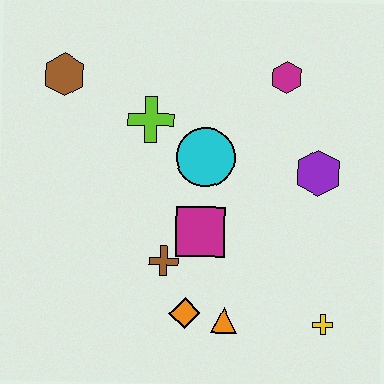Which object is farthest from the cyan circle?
The yellow cross is farthest from the cyan circle.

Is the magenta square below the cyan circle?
Yes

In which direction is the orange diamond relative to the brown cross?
The orange diamond is below the brown cross.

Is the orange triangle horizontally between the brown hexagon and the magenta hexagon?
Yes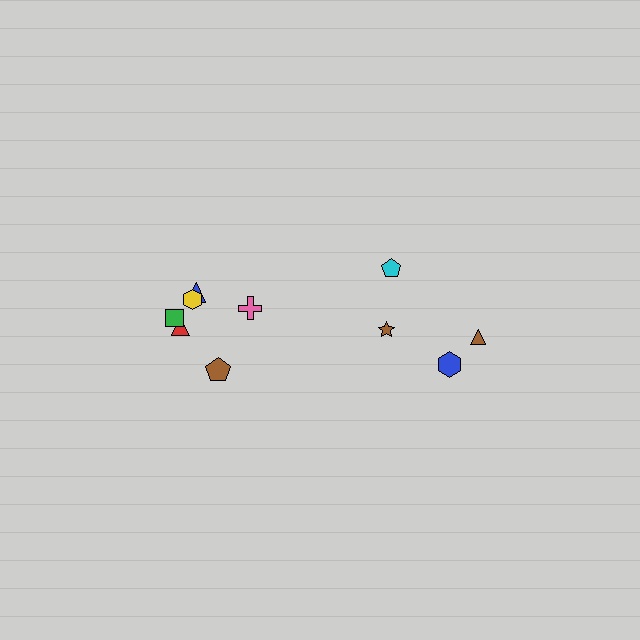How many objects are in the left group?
There are 6 objects.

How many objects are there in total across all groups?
There are 10 objects.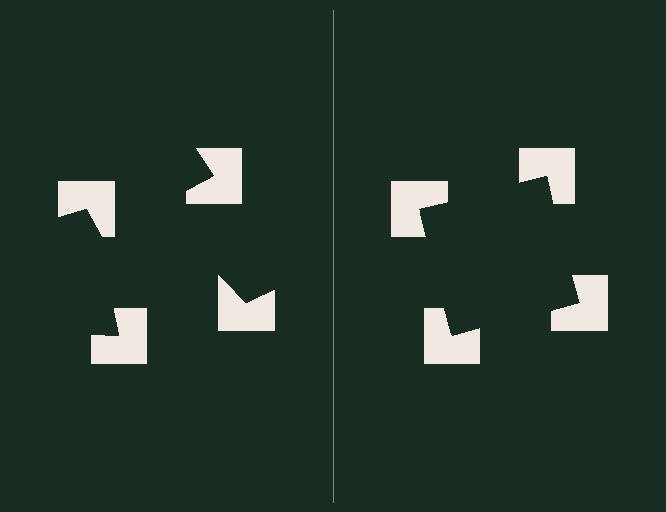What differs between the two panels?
The notched squares are positioned identically on both sides; only the wedge orientations differ. On the right they align to a square; on the left they are misaligned.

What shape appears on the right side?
An illusory square.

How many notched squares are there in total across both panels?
8 — 4 on each side.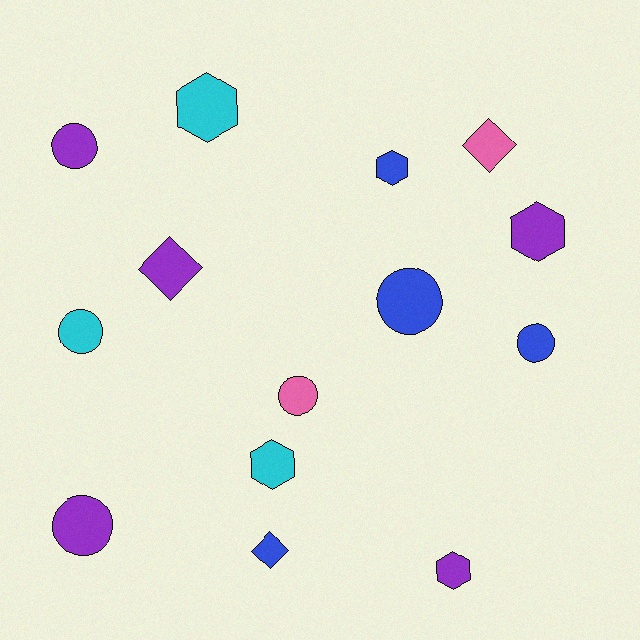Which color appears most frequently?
Purple, with 5 objects.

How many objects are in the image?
There are 14 objects.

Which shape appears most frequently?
Circle, with 6 objects.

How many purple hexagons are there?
There are 2 purple hexagons.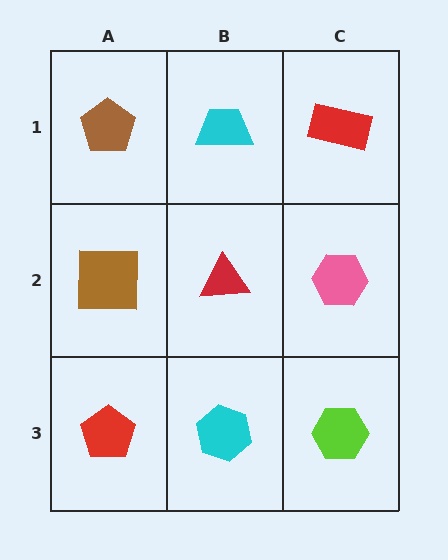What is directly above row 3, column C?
A pink hexagon.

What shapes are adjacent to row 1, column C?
A pink hexagon (row 2, column C), a cyan trapezoid (row 1, column B).